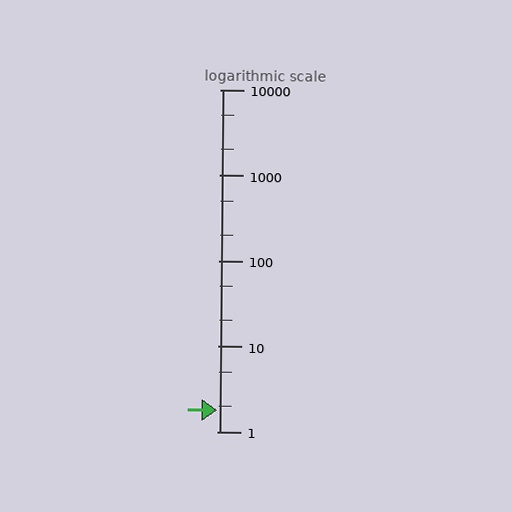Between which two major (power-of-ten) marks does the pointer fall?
The pointer is between 1 and 10.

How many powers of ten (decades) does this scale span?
The scale spans 4 decades, from 1 to 10000.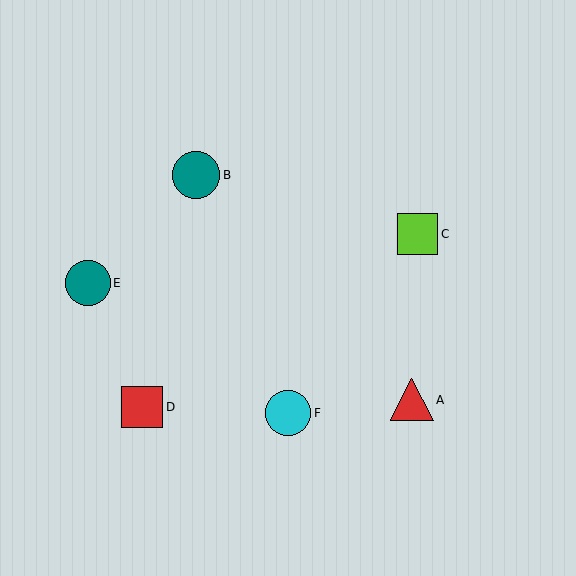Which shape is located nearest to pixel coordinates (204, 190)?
The teal circle (labeled B) at (196, 175) is nearest to that location.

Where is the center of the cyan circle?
The center of the cyan circle is at (288, 413).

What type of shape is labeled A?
Shape A is a red triangle.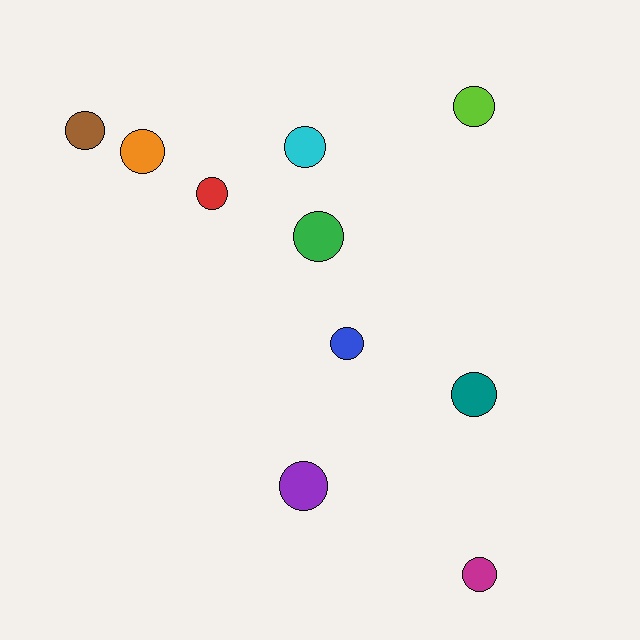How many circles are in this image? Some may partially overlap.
There are 10 circles.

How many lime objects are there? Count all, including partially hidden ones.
There is 1 lime object.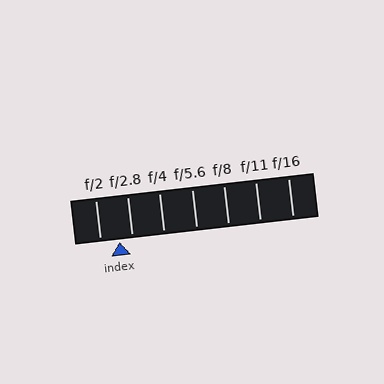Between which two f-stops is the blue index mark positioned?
The index mark is between f/2 and f/2.8.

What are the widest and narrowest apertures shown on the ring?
The widest aperture shown is f/2 and the narrowest is f/16.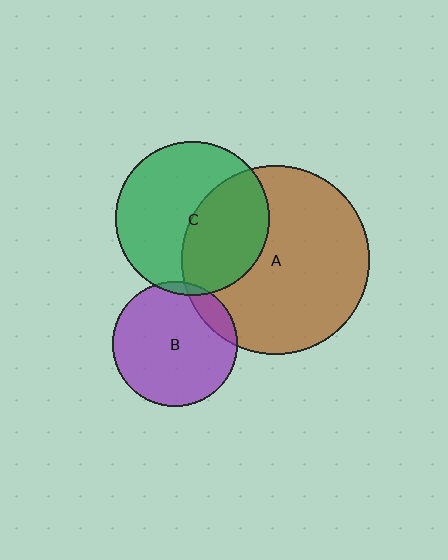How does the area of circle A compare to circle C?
Approximately 1.5 times.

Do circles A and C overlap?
Yes.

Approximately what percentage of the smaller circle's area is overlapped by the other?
Approximately 40%.